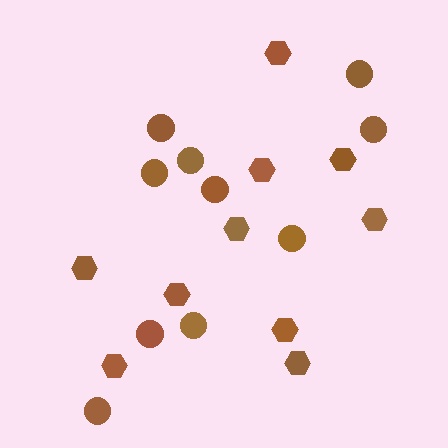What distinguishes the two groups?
There are 2 groups: one group of hexagons (10) and one group of circles (10).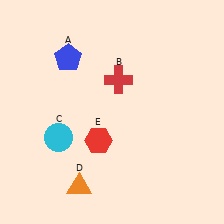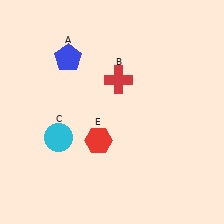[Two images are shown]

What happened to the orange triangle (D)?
The orange triangle (D) was removed in Image 2. It was in the bottom-left area of Image 1.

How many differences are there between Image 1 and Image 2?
There is 1 difference between the two images.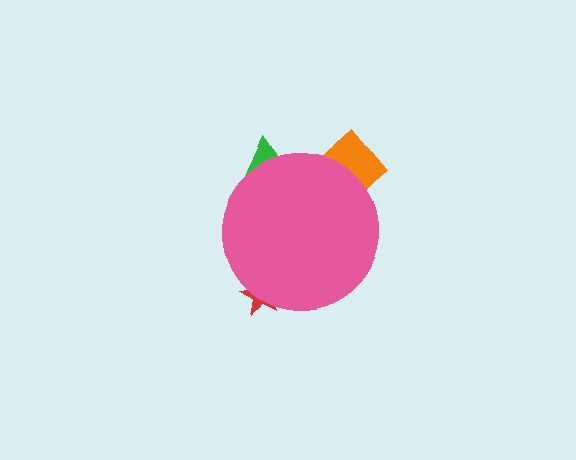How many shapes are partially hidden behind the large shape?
3 shapes are partially hidden.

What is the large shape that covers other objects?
A pink circle.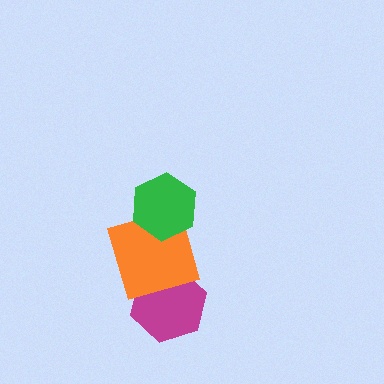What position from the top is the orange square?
The orange square is 2nd from the top.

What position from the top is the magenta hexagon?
The magenta hexagon is 3rd from the top.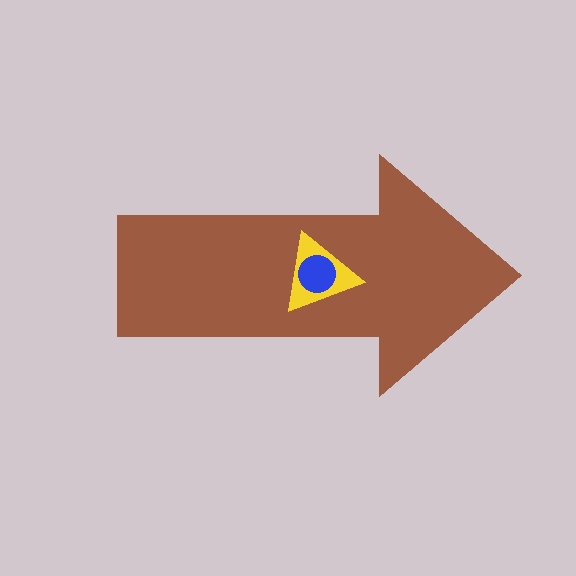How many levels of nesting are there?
3.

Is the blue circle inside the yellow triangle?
Yes.